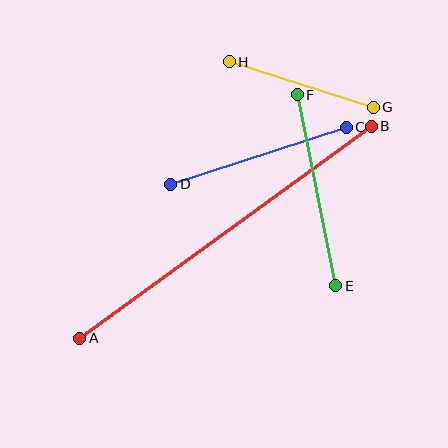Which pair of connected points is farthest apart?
Points A and B are farthest apart.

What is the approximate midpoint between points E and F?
The midpoint is at approximately (317, 190) pixels.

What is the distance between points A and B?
The distance is approximately 360 pixels.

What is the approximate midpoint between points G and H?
The midpoint is at approximately (301, 84) pixels.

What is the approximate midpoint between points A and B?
The midpoint is at approximately (226, 232) pixels.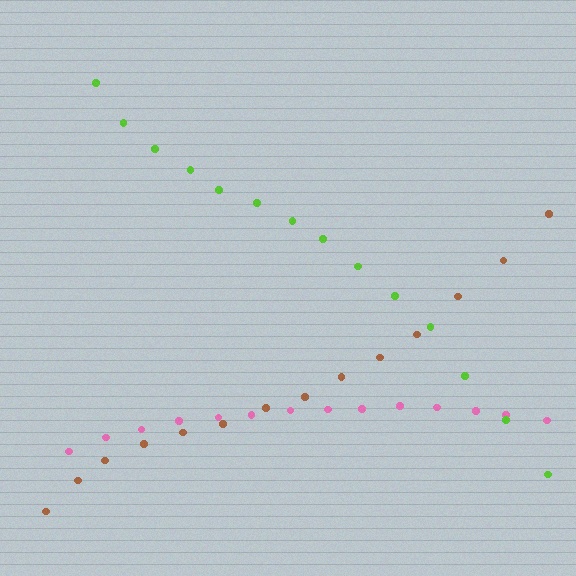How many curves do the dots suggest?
There are 3 distinct paths.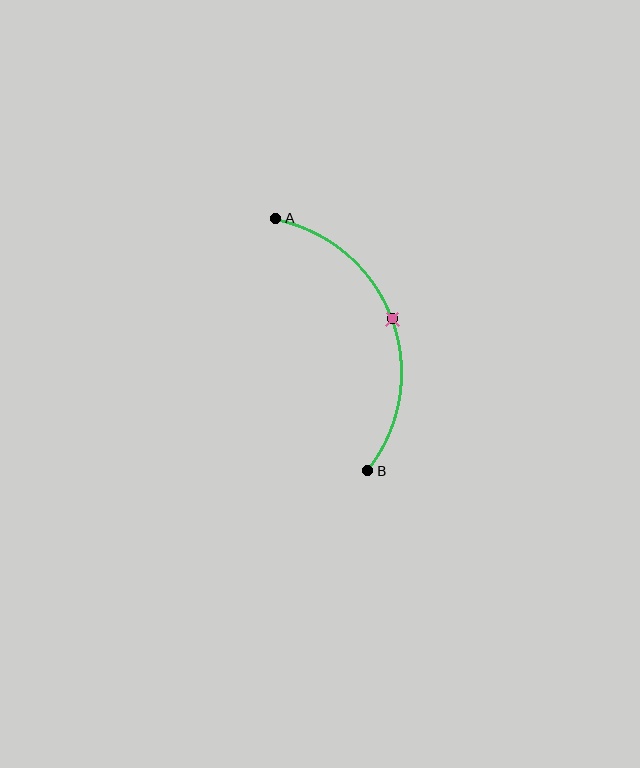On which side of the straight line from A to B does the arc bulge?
The arc bulges to the right of the straight line connecting A and B.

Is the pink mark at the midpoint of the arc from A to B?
Yes. The pink mark lies on the arc at equal arc-length from both A and B — it is the arc midpoint.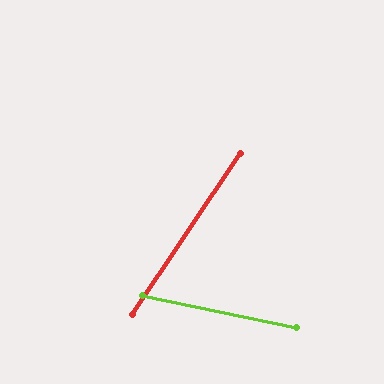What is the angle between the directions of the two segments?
Approximately 68 degrees.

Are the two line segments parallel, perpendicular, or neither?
Neither parallel nor perpendicular — they differ by about 68°.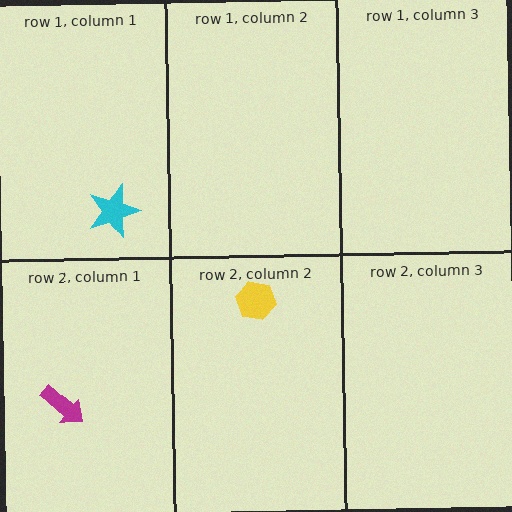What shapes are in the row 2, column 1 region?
The magenta arrow.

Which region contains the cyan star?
The row 1, column 1 region.